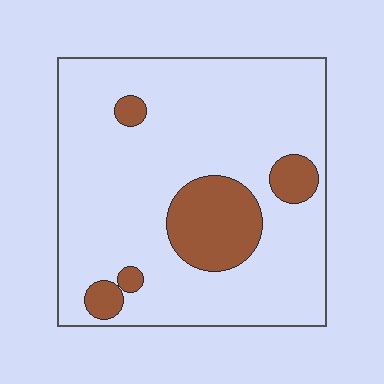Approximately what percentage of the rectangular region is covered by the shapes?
Approximately 15%.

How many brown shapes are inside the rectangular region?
5.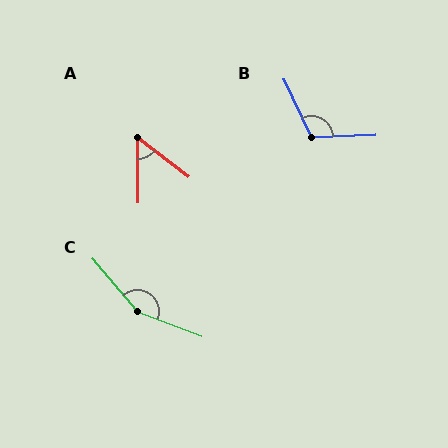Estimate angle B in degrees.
Approximately 113 degrees.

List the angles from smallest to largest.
A (52°), B (113°), C (151°).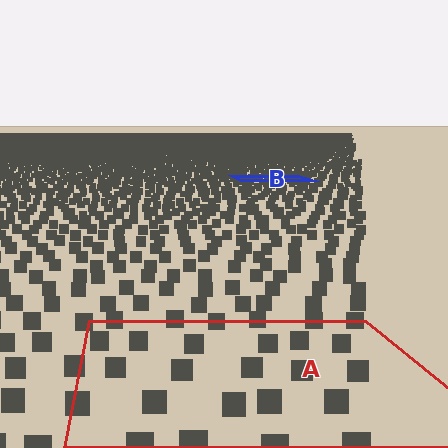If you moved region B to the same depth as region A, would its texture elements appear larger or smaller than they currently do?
They would appear larger. At a closer depth, the same texture elements are projected at a bigger on-screen size.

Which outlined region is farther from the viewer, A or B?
Region B is farther from the viewer — the texture elements inside it appear smaller and more densely packed.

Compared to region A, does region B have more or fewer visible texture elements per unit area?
Region B has more texture elements per unit area — they are packed more densely because it is farther away.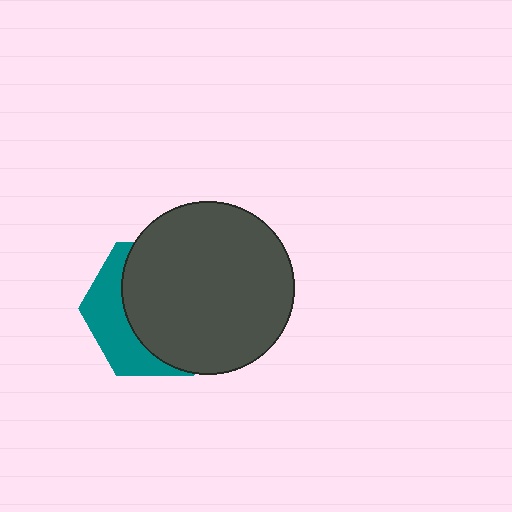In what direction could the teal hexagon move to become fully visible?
The teal hexagon could move left. That would shift it out from behind the dark gray circle entirely.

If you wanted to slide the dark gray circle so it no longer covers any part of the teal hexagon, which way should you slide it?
Slide it right — that is the most direct way to separate the two shapes.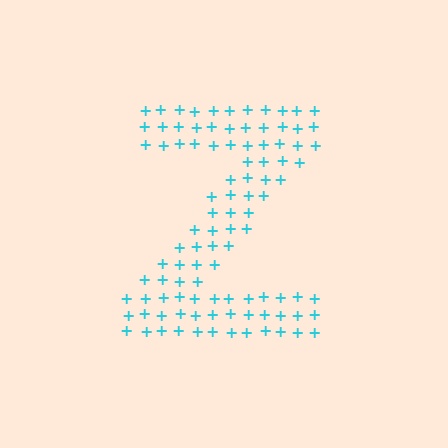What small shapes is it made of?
It is made of small plus signs.